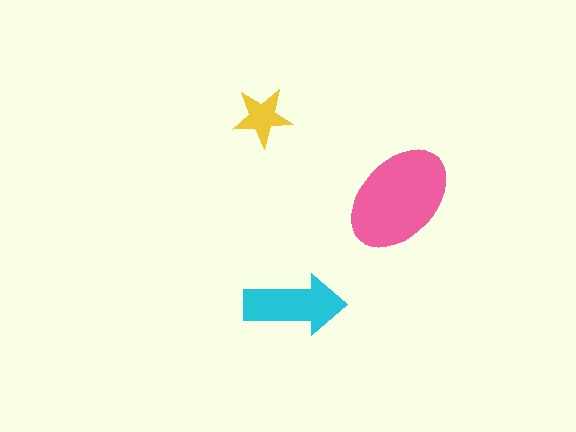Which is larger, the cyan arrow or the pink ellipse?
The pink ellipse.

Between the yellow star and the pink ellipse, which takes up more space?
The pink ellipse.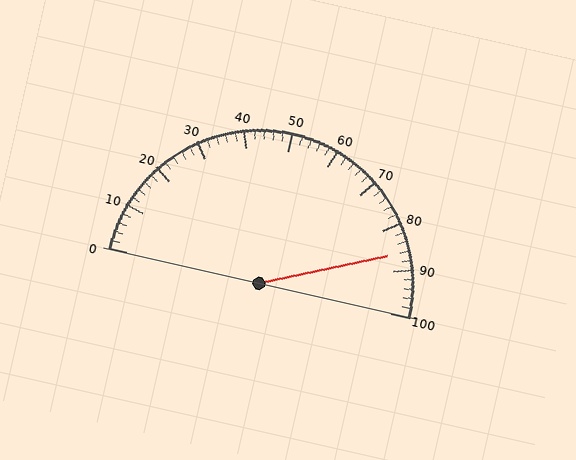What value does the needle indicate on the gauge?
The needle indicates approximately 86.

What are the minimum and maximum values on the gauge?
The gauge ranges from 0 to 100.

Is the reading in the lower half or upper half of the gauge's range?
The reading is in the upper half of the range (0 to 100).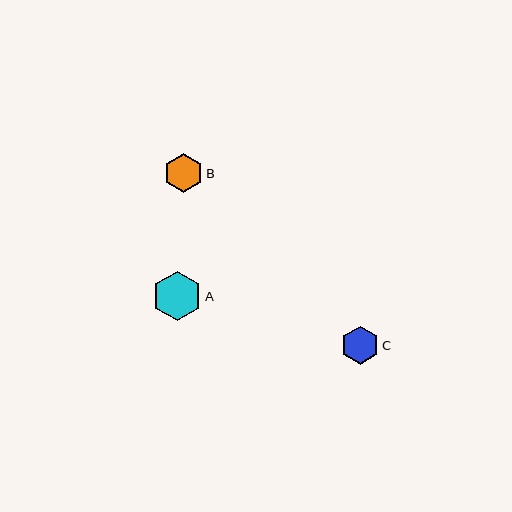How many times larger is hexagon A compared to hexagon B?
Hexagon A is approximately 1.3 times the size of hexagon B.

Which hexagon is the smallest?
Hexagon C is the smallest with a size of approximately 38 pixels.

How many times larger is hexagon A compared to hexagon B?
Hexagon A is approximately 1.3 times the size of hexagon B.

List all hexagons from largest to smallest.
From largest to smallest: A, B, C.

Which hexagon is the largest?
Hexagon A is the largest with a size of approximately 49 pixels.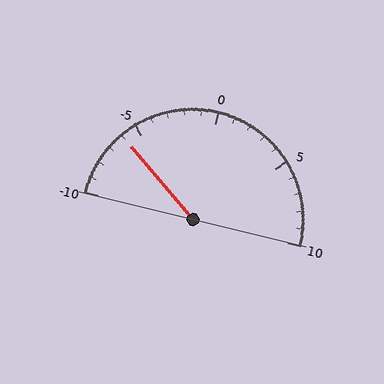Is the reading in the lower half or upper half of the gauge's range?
The reading is in the lower half of the range (-10 to 10).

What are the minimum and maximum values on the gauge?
The gauge ranges from -10 to 10.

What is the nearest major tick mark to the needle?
The nearest major tick mark is -5.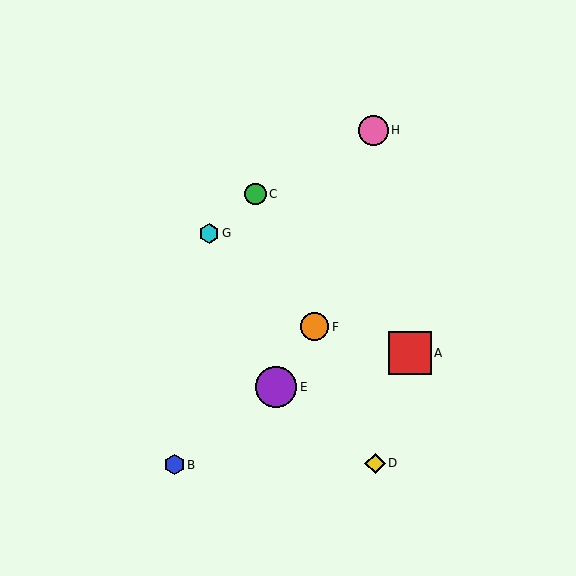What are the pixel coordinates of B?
Object B is at (174, 465).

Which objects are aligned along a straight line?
Objects C, D, F are aligned along a straight line.